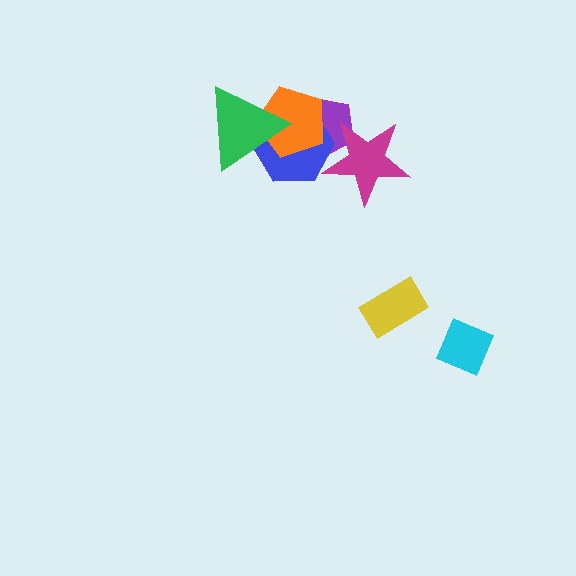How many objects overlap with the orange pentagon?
3 objects overlap with the orange pentagon.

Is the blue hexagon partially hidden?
Yes, it is partially covered by another shape.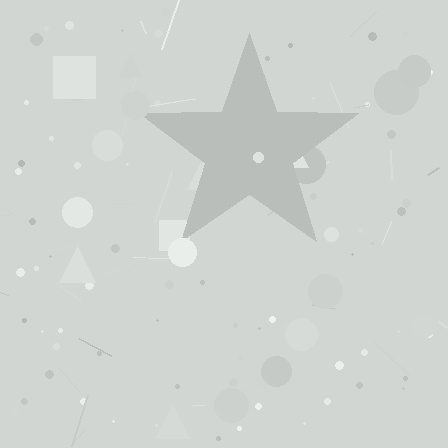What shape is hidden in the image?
A star is hidden in the image.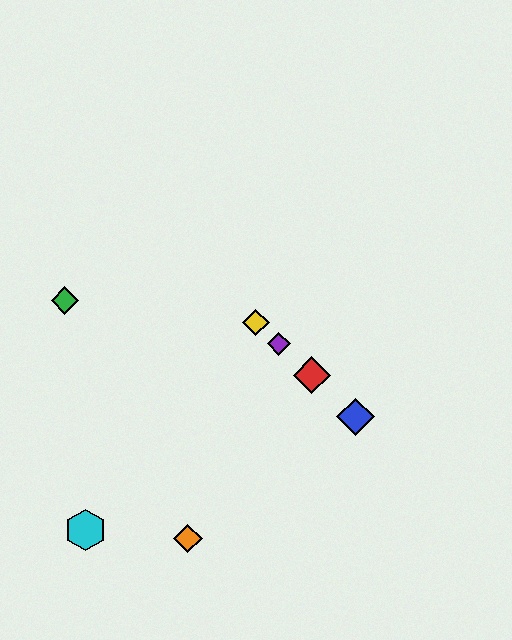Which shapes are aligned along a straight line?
The red diamond, the blue diamond, the yellow diamond, the purple diamond are aligned along a straight line.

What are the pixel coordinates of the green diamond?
The green diamond is at (65, 301).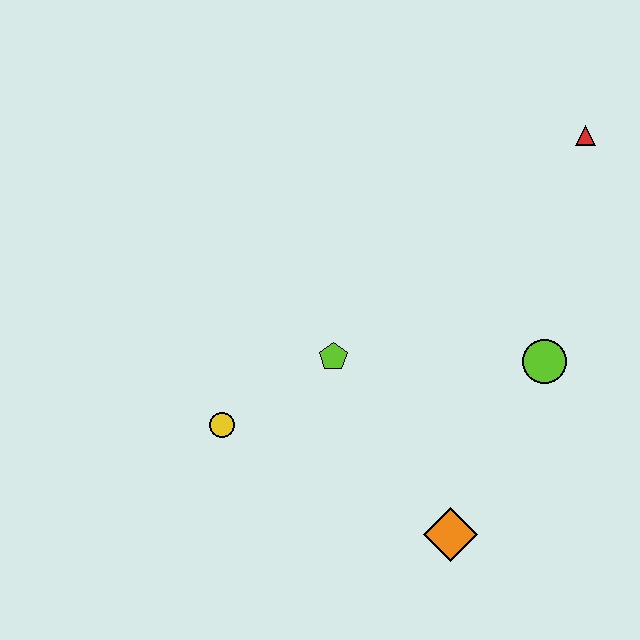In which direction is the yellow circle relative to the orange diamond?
The yellow circle is to the left of the orange diamond.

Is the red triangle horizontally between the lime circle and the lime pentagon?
No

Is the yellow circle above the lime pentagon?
No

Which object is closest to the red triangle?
The lime circle is closest to the red triangle.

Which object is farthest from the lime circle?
The yellow circle is farthest from the lime circle.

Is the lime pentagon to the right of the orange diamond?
No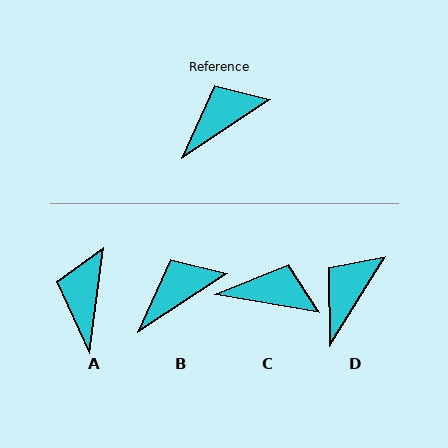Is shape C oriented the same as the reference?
No, it is off by about 43 degrees.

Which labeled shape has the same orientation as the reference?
B.